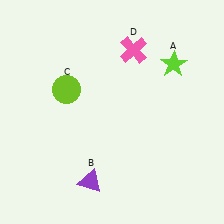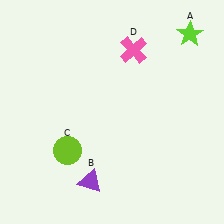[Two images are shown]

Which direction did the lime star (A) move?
The lime star (A) moved up.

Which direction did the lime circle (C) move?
The lime circle (C) moved down.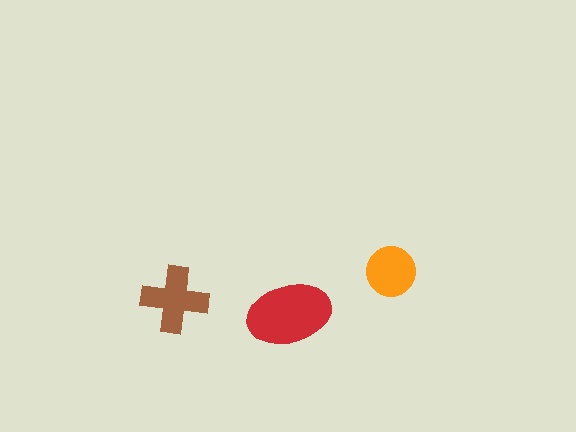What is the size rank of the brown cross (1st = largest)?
2nd.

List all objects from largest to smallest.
The red ellipse, the brown cross, the orange circle.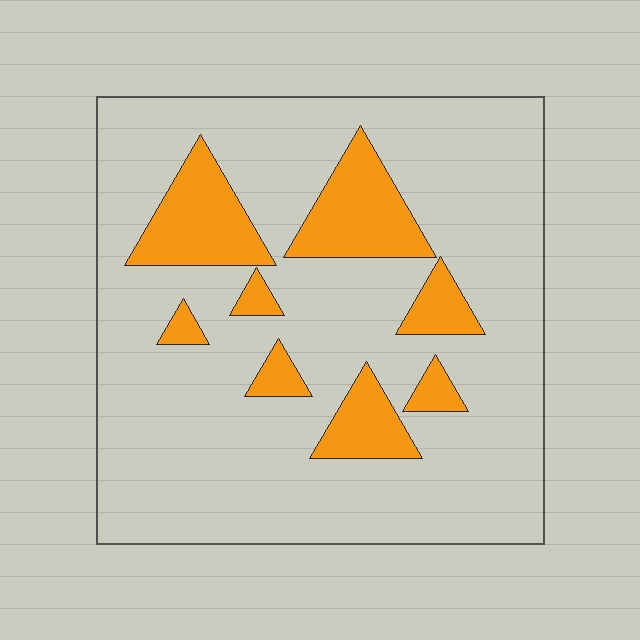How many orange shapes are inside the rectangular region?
8.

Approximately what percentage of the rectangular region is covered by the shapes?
Approximately 20%.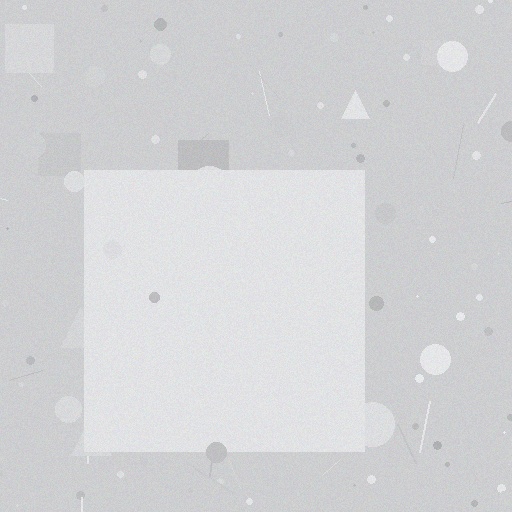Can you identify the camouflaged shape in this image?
The camouflaged shape is a square.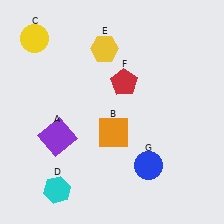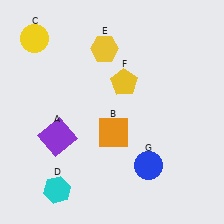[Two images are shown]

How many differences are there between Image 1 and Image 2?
There is 1 difference between the two images.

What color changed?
The pentagon (F) changed from red in Image 1 to yellow in Image 2.